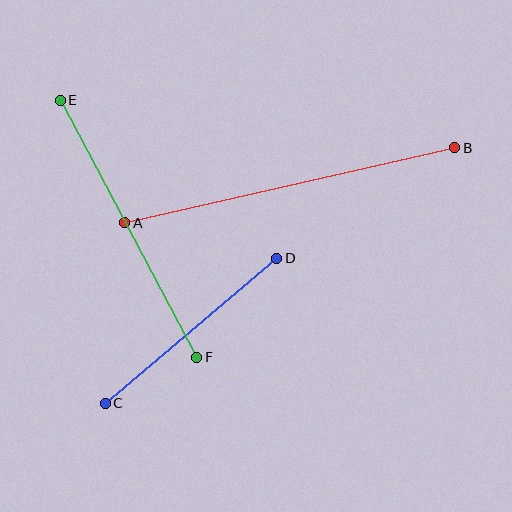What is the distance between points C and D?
The distance is approximately 225 pixels.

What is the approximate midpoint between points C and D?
The midpoint is at approximately (191, 331) pixels.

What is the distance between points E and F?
The distance is approximately 291 pixels.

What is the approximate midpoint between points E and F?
The midpoint is at approximately (129, 229) pixels.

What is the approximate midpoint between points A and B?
The midpoint is at approximately (290, 185) pixels.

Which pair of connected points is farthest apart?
Points A and B are farthest apart.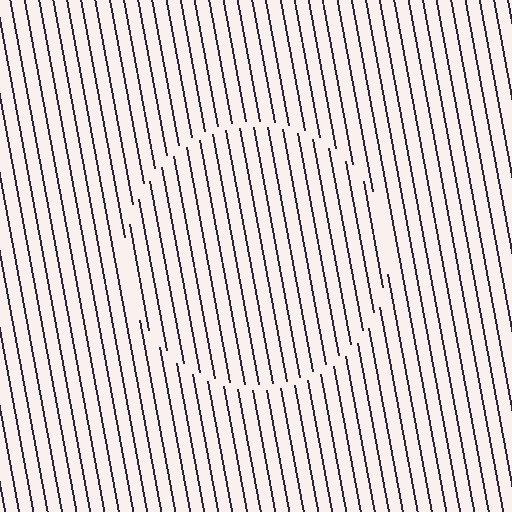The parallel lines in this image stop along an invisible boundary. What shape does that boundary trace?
An illusory circle. The interior of the shape contains the same grating, shifted by half a period — the contour is defined by the phase discontinuity where line-ends from the inner and outer gratings abut.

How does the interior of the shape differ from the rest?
The interior of the shape contains the same grating, shifted by half a period — the contour is defined by the phase discontinuity where line-ends from the inner and outer gratings abut.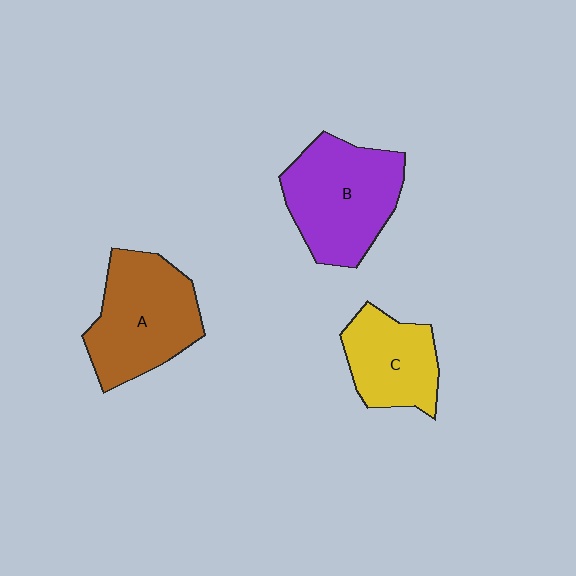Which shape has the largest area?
Shape B (purple).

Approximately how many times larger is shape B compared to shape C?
Approximately 1.5 times.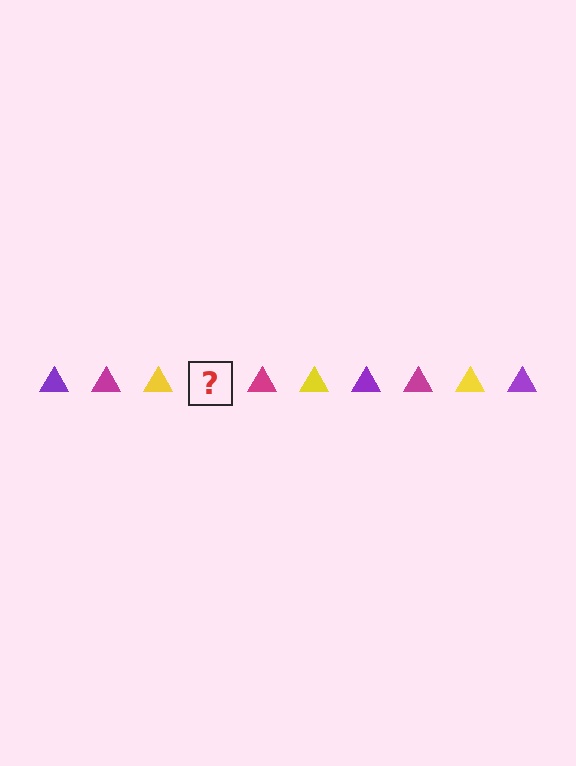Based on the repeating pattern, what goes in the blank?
The blank should be a purple triangle.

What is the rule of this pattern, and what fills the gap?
The rule is that the pattern cycles through purple, magenta, yellow triangles. The gap should be filled with a purple triangle.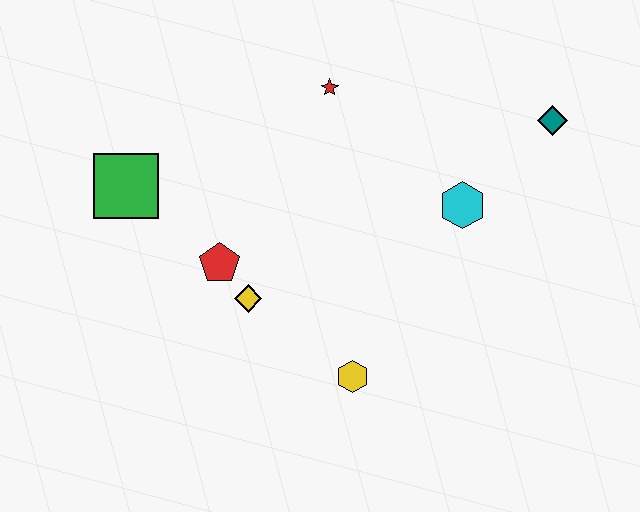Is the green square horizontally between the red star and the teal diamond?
No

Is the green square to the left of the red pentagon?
Yes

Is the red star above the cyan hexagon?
Yes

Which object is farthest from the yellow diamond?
The teal diamond is farthest from the yellow diamond.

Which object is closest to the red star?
The cyan hexagon is closest to the red star.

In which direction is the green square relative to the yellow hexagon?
The green square is to the left of the yellow hexagon.